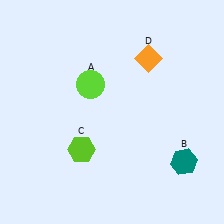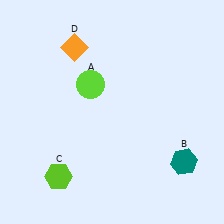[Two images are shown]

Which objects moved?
The objects that moved are: the lime hexagon (C), the orange diamond (D).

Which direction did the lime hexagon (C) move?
The lime hexagon (C) moved down.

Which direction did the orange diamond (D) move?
The orange diamond (D) moved left.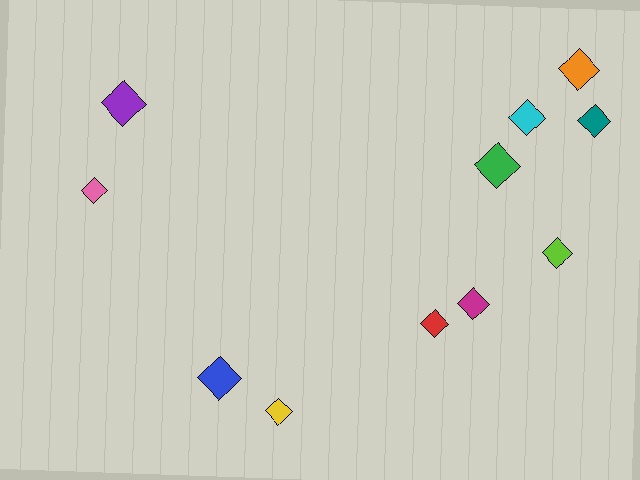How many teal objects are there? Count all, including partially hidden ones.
There is 1 teal object.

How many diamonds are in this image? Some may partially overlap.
There are 11 diamonds.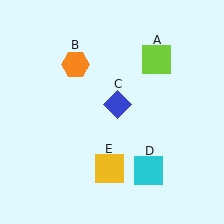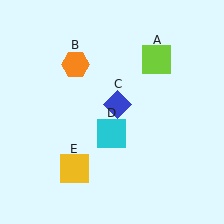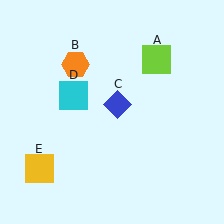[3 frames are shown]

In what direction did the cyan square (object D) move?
The cyan square (object D) moved up and to the left.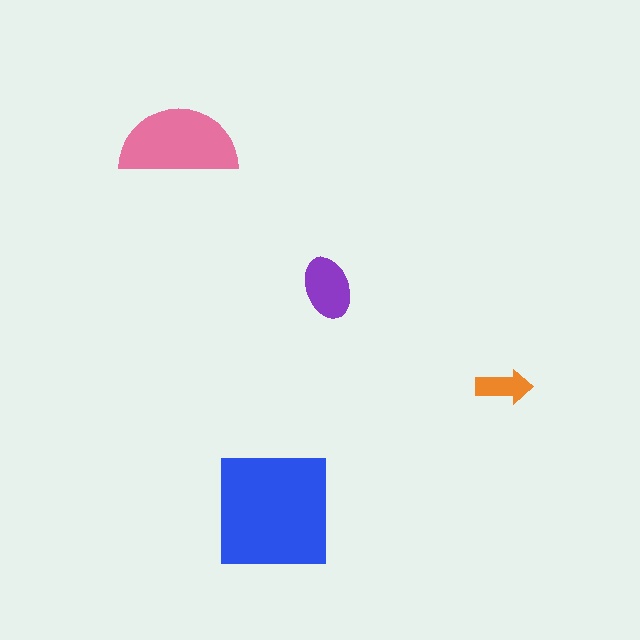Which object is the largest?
The blue square.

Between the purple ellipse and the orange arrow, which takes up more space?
The purple ellipse.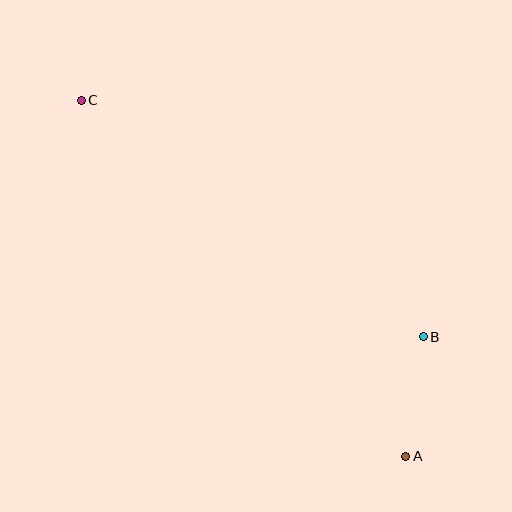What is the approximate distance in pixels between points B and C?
The distance between B and C is approximately 416 pixels.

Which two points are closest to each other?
Points A and B are closest to each other.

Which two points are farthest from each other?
Points A and C are farthest from each other.